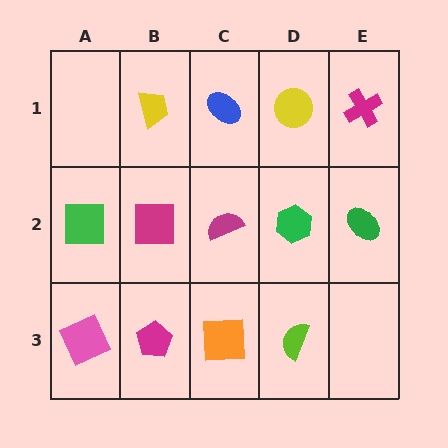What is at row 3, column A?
A pink square.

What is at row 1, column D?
A yellow circle.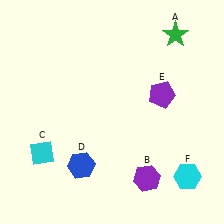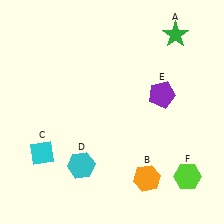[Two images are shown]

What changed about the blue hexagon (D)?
In Image 1, D is blue. In Image 2, it changed to cyan.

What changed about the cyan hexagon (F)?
In Image 1, F is cyan. In Image 2, it changed to lime.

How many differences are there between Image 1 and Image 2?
There are 3 differences between the two images.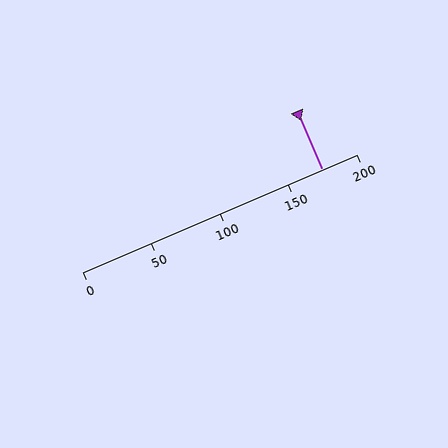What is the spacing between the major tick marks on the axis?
The major ticks are spaced 50 apart.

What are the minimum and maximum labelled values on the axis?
The axis runs from 0 to 200.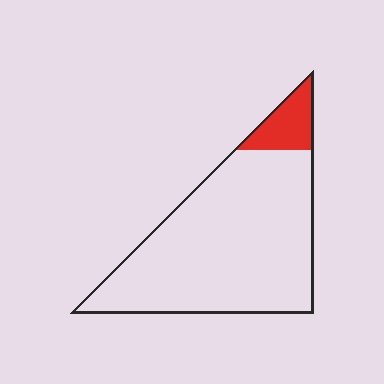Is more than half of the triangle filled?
No.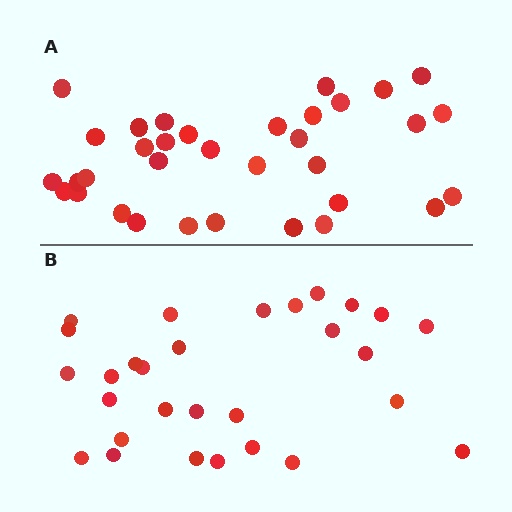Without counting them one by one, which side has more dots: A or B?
Region A (the top region) has more dots.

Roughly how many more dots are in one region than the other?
Region A has about 5 more dots than region B.